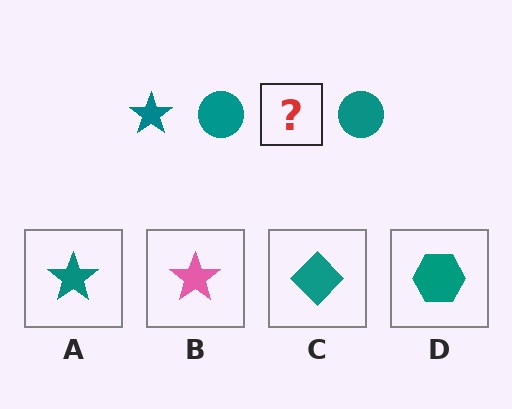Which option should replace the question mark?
Option A.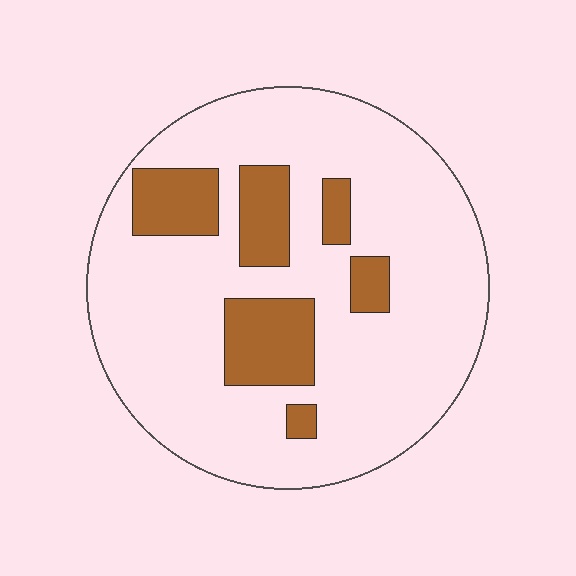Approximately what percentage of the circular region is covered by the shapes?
Approximately 20%.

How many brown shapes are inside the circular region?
6.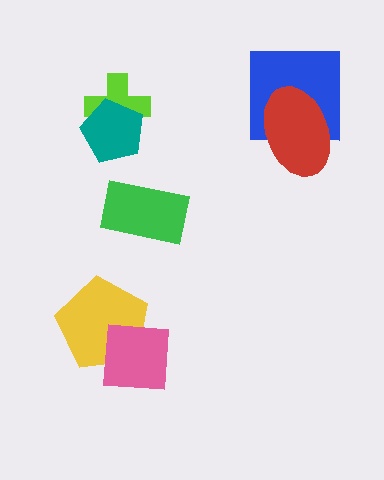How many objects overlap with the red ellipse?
1 object overlaps with the red ellipse.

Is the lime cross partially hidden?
Yes, it is partially covered by another shape.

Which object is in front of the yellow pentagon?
The pink square is in front of the yellow pentagon.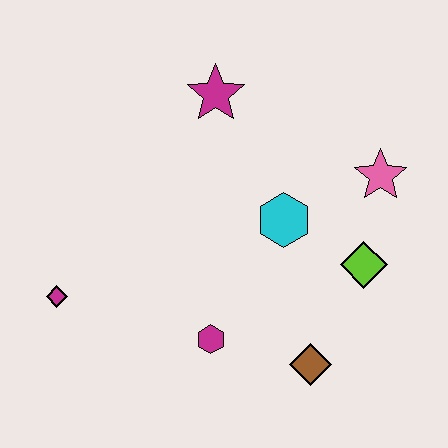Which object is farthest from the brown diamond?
The magenta star is farthest from the brown diamond.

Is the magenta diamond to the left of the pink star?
Yes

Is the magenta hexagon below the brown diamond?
No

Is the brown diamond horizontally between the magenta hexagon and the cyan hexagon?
No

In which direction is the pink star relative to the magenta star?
The pink star is to the right of the magenta star.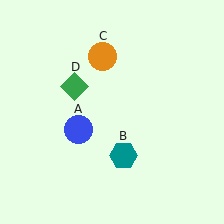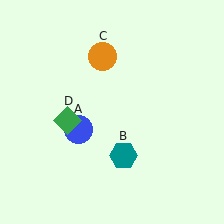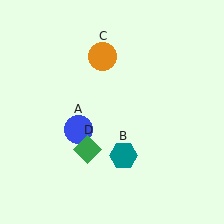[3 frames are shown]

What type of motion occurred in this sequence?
The green diamond (object D) rotated counterclockwise around the center of the scene.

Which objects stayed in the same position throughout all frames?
Blue circle (object A) and teal hexagon (object B) and orange circle (object C) remained stationary.